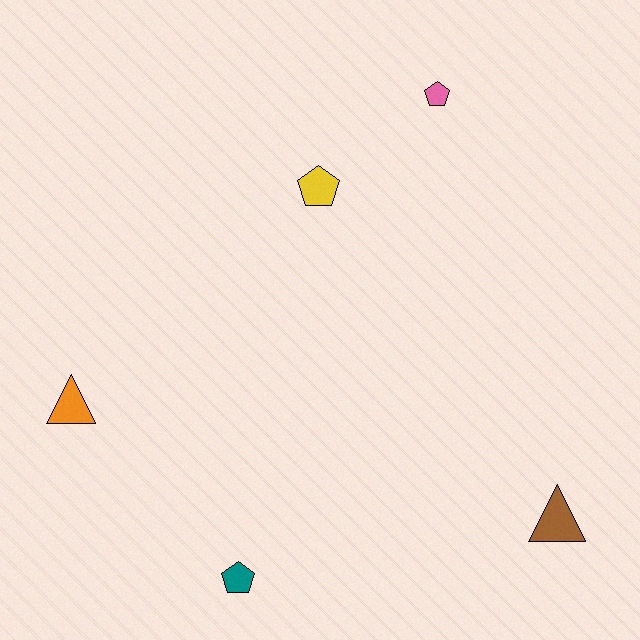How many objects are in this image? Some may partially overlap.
There are 5 objects.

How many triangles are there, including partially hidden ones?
There are 2 triangles.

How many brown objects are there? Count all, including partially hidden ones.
There is 1 brown object.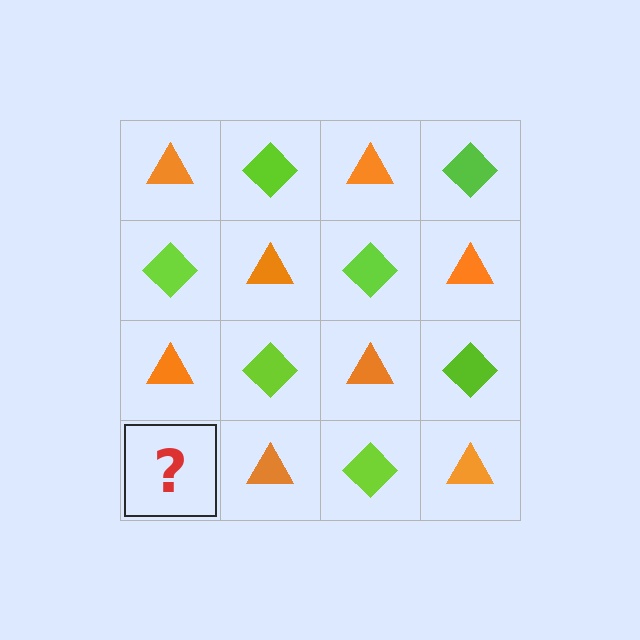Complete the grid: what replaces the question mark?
The question mark should be replaced with a lime diamond.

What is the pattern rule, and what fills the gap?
The rule is that it alternates orange triangle and lime diamond in a checkerboard pattern. The gap should be filled with a lime diamond.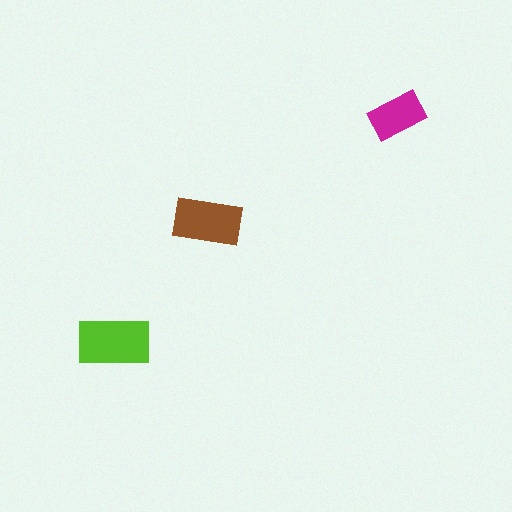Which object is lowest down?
The lime rectangle is bottommost.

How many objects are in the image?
There are 3 objects in the image.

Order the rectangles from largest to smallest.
the lime one, the brown one, the magenta one.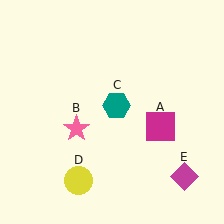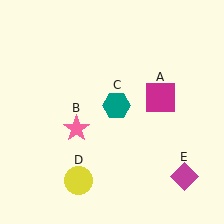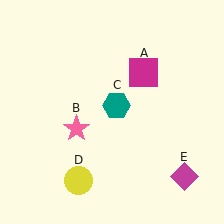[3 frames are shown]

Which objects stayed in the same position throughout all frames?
Pink star (object B) and teal hexagon (object C) and yellow circle (object D) and magenta diamond (object E) remained stationary.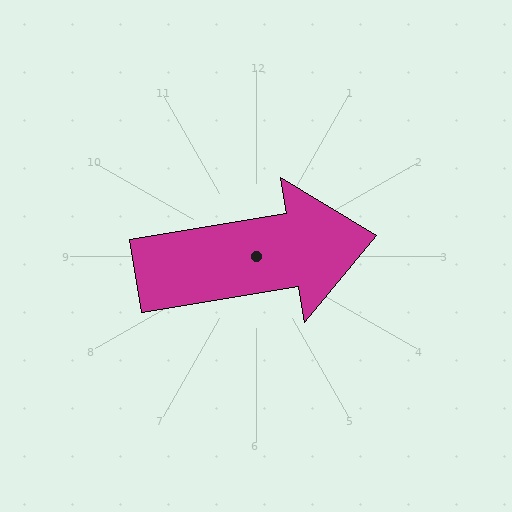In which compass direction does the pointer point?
East.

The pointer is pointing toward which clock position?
Roughly 3 o'clock.